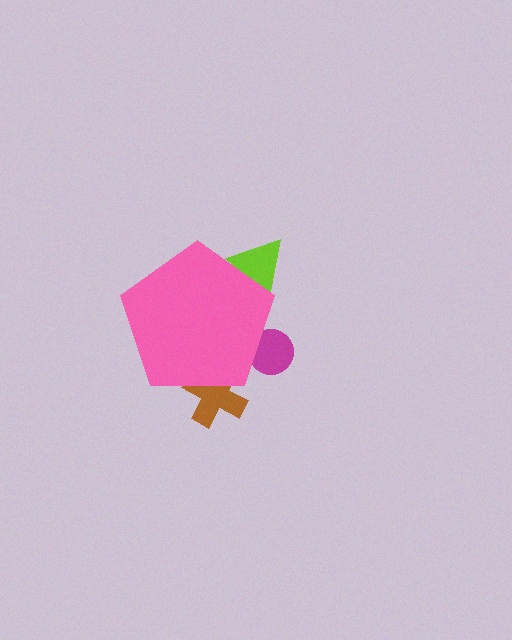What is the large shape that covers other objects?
A pink pentagon.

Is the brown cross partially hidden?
Yes, the brown cross is partially hidden behind the pink pentagon.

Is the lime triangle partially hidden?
Yes, the lime triangle is partially hidden behind the pink pentagon.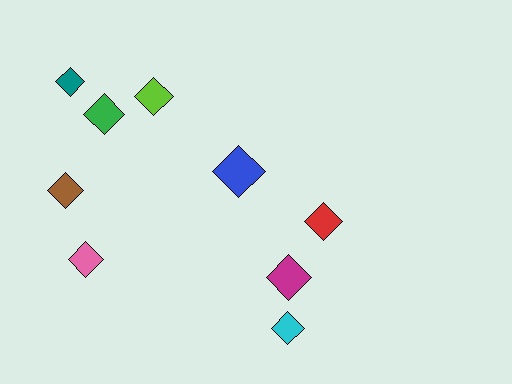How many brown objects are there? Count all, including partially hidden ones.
There is 1 brown object.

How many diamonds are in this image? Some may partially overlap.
There are 9 diamonds.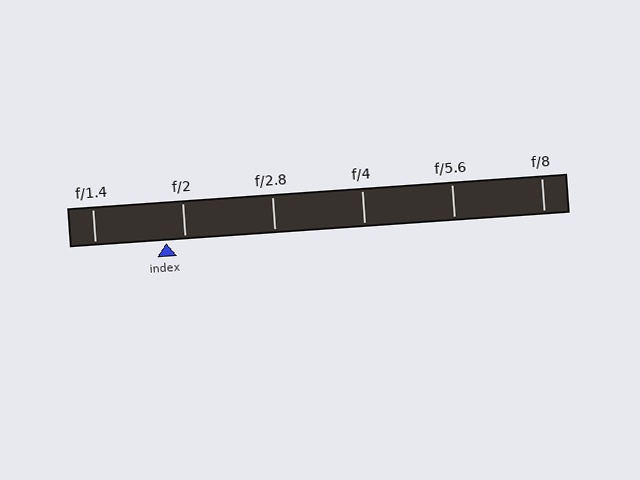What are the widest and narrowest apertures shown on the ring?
The widest aperture shown is f/1.4 and the narrowest is f/8.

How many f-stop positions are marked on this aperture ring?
There are 6 f-stop positions marked.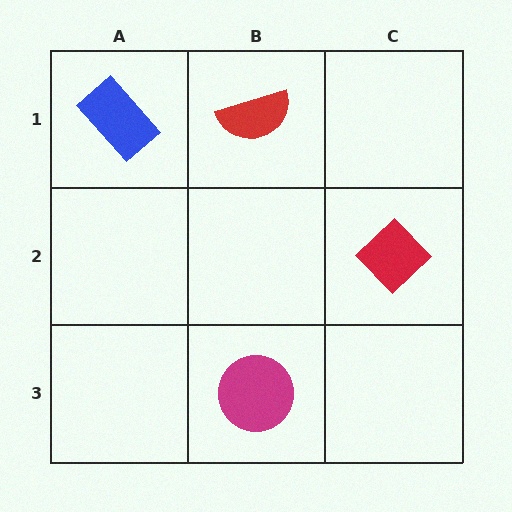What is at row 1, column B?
A red semicircle.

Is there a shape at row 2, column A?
No, that cell is empty.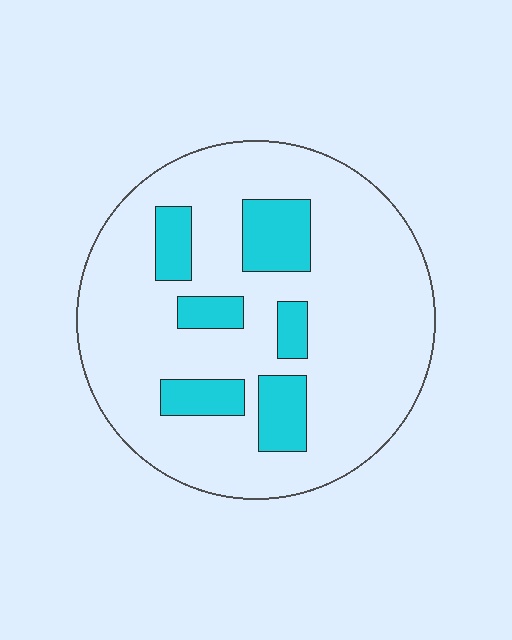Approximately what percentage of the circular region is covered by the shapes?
Approximately 20%.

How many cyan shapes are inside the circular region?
6.